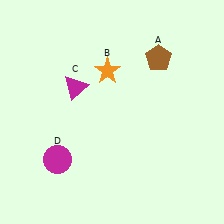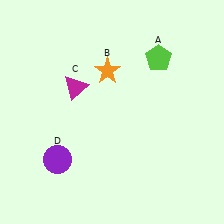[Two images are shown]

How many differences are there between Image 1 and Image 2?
There are 2 differences between the two images.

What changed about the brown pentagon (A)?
In Image 1, A is brown. In Image 2, it changed to lime.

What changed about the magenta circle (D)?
In Image 1, D is magenta. In Image 2, it changed to purple.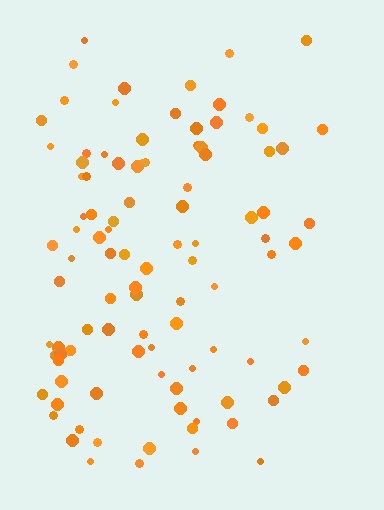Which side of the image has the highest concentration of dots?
The left.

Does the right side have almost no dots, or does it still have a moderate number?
Still a moderate number, just noticeably fewer than the left.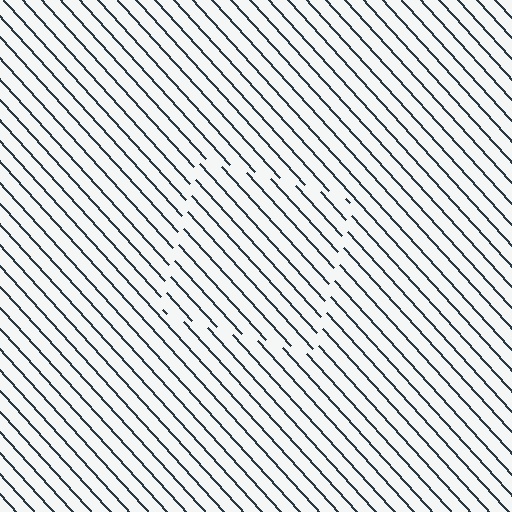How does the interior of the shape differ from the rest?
The interior of the shape contains the same grating, shifted by half a period — the contour is defined by the phase discontinuity where line-ends from the inner and outer gratings abut.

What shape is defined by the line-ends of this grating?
An illusory square. The interior of the shape contains the same grating, shifted by half a period — the contour is defined by the phase discontinuity where line-ends from the inner and outer gratings abut.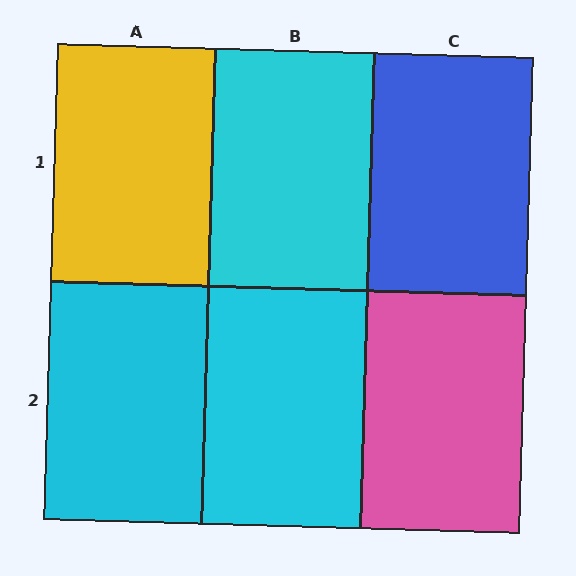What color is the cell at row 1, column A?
Yellow.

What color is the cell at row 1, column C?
Blue.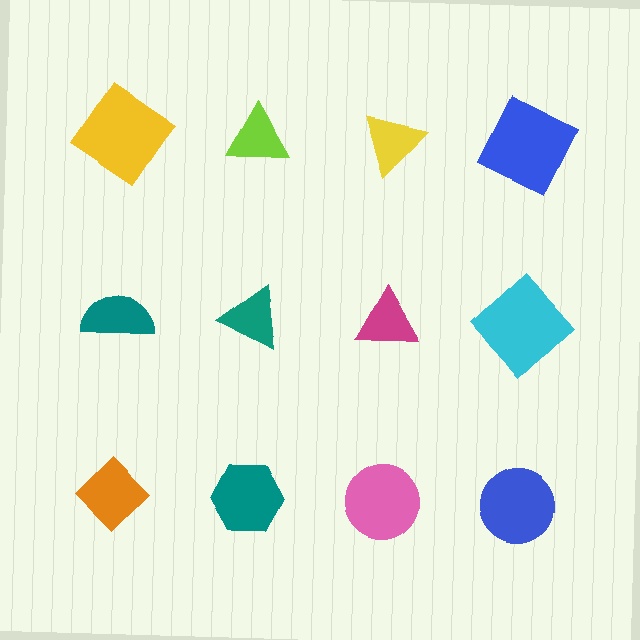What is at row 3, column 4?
A blue circle.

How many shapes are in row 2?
4 shapes.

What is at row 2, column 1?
A teal semicircle.